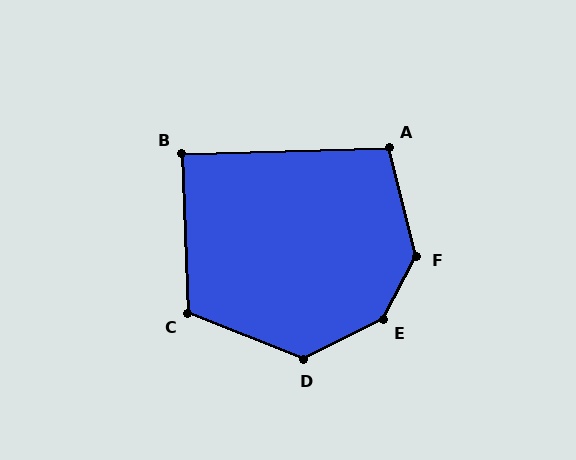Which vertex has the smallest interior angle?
B, at approximately 90 degrees.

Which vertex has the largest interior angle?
E, at approximately 144 degrees.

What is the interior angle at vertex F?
Approximately 139 degrees (obtuse).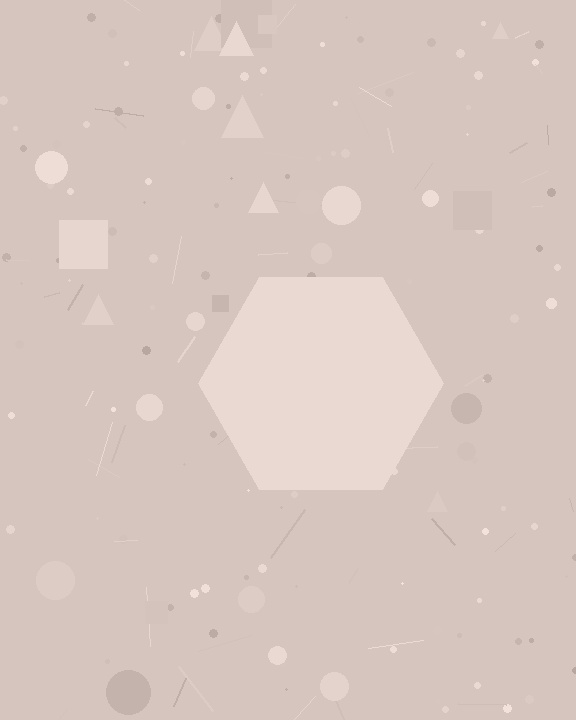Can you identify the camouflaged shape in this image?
The camouflaged shape is a hexagon.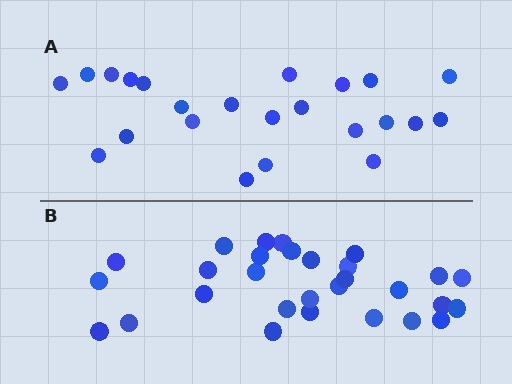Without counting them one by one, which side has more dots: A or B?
Region B (the bottom region) has more dots.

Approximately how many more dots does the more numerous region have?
Region B has about 6 more dots than region A.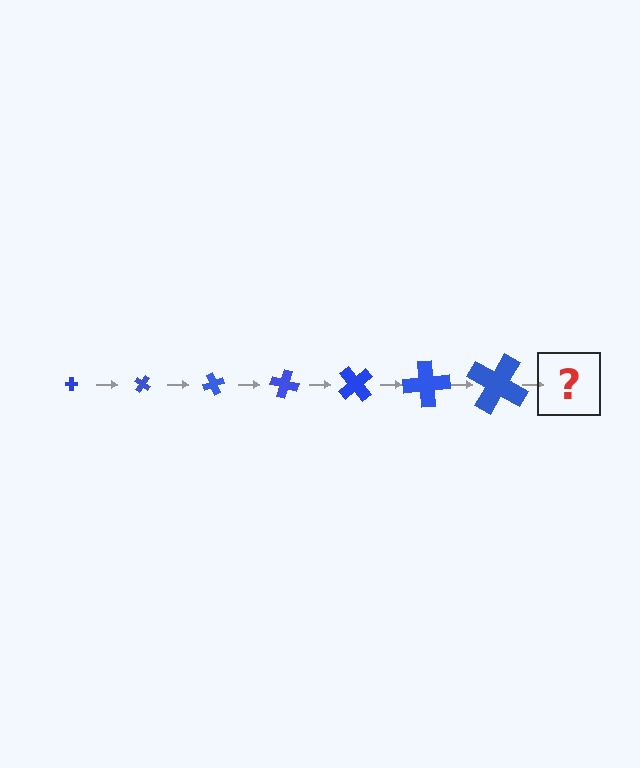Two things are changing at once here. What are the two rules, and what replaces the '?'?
The two rules are that the cross grows larger each step and it rotates 35 degrees each step. The '?' should be a cross, larger than the previous one and rotated 245 degrees from the start.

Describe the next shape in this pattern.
It should be a cross, larger than the previous one and rotated 245 degrees from the start.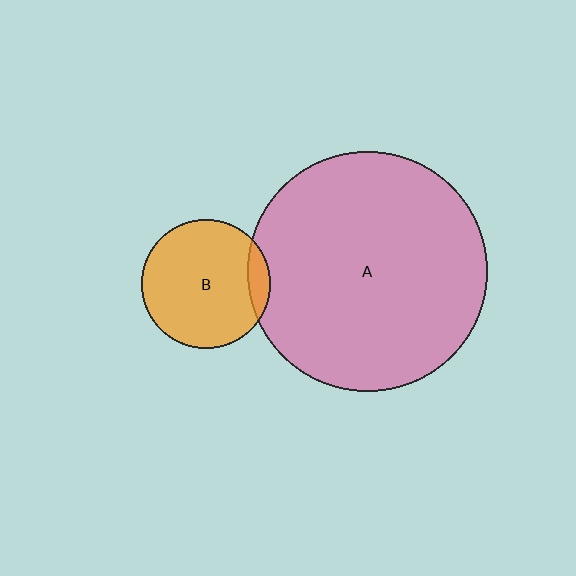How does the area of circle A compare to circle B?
Approximately 3.4 times.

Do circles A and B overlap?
Yes.